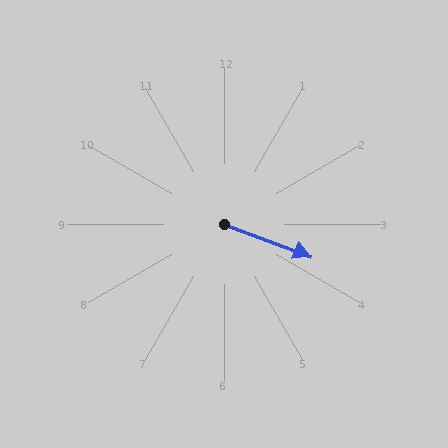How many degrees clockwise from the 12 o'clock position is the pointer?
Approximately 110 degrees.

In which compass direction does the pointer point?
East.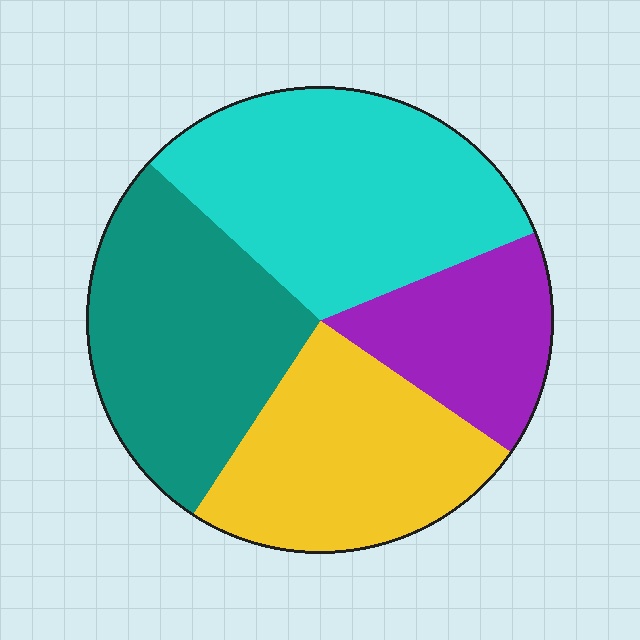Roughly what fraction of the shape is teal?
Teal takes up about one quarter (1/4) of the shape.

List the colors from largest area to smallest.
From largest to smallest: cyan, teal, yellow, purple.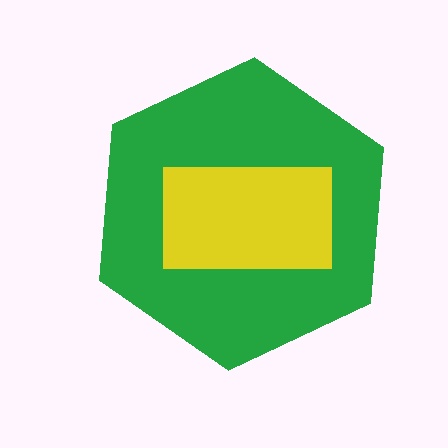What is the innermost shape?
The yellow rectangle.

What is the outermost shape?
The green hexagon.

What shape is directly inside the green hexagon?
The yellow rectangle.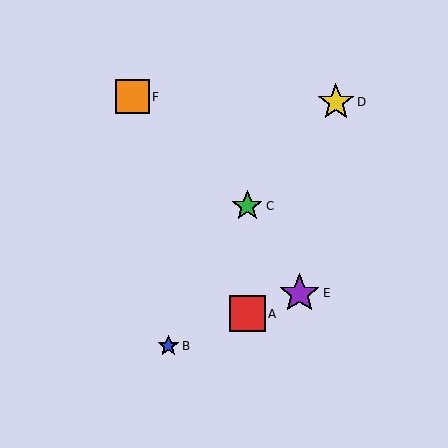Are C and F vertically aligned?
No, C is at x≈247 and F is at x≈132.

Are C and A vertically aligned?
Yes, both are at x≈247.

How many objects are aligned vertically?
2 objects (A, C) are aligned vertically.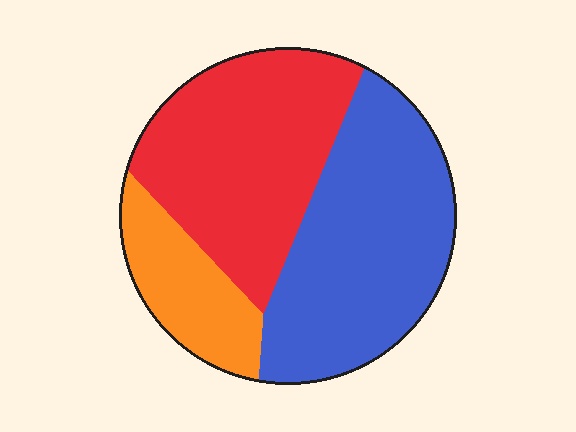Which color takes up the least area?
Orange, at roughly 15%.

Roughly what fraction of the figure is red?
Red covers roughly 40% of the figure.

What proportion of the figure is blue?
Blue covers roughly 45% of the figure.